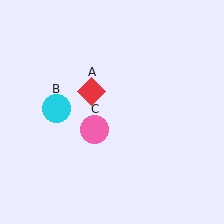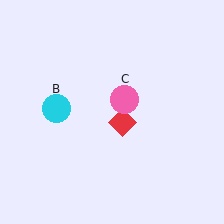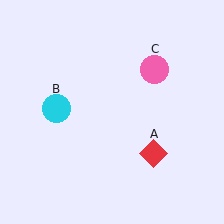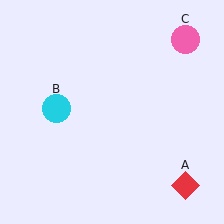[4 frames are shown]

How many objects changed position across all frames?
2 objects changed position: red diamond (object A), pink circle (object C).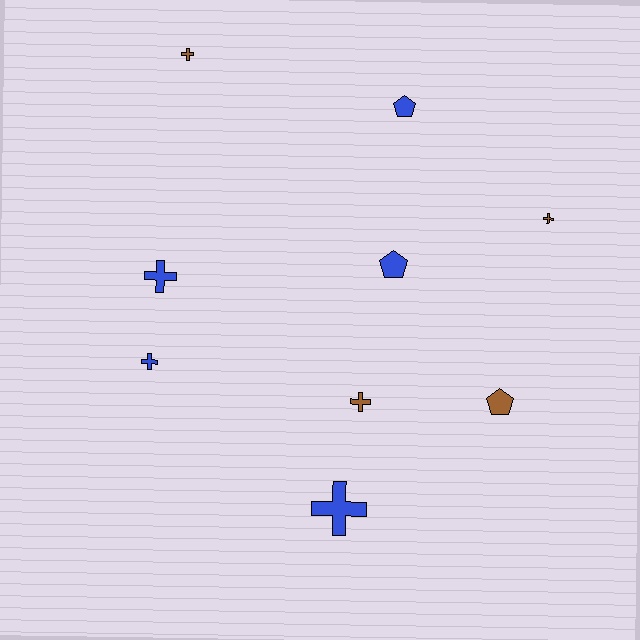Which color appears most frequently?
Blue, with 5 objects.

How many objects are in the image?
There are 9 objects.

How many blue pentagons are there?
There are 2 blue pentagons.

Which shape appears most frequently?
Cross, with 6 objects.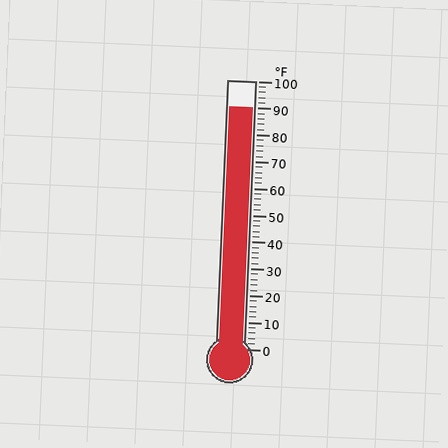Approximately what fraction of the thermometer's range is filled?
The thermometer is filled to approximately 90% of its range.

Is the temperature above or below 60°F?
The temperature is above 60°F.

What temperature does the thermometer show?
The thermometer shows approximately 90°F.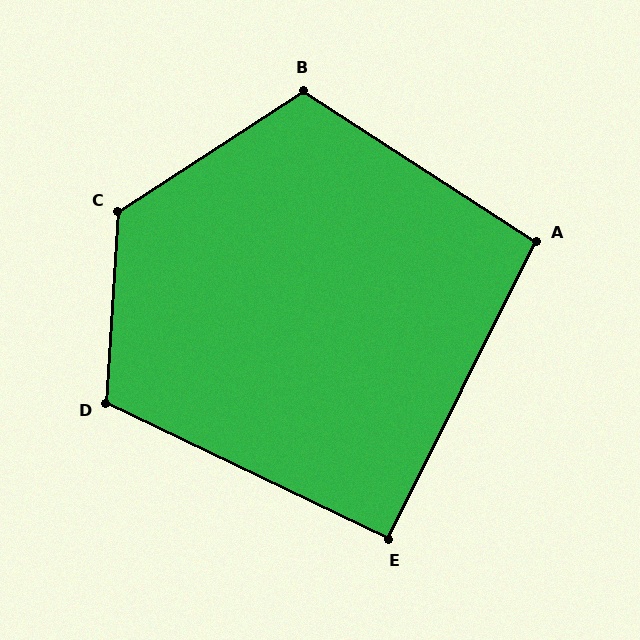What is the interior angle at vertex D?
Approximately 112 degrees (obtuse).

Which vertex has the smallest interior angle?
E, at approximately 91 degrees.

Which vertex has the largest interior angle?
C, at approximately 126 degrees.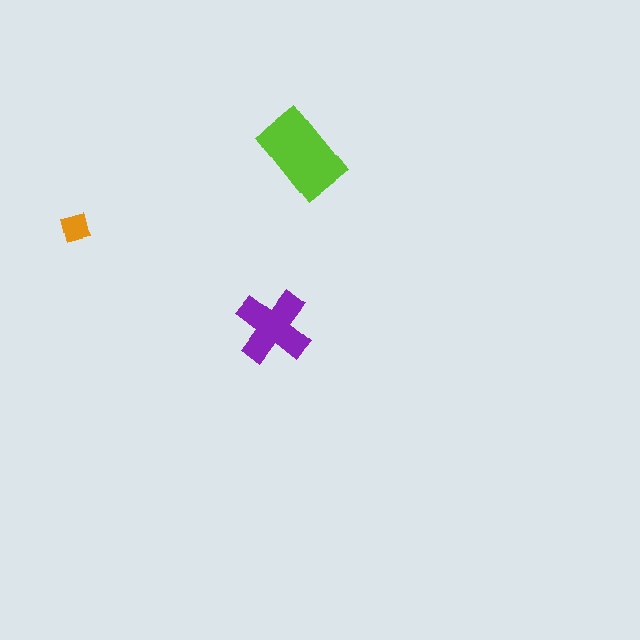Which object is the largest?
The lime rectangle.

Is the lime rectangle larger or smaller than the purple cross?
Larger.